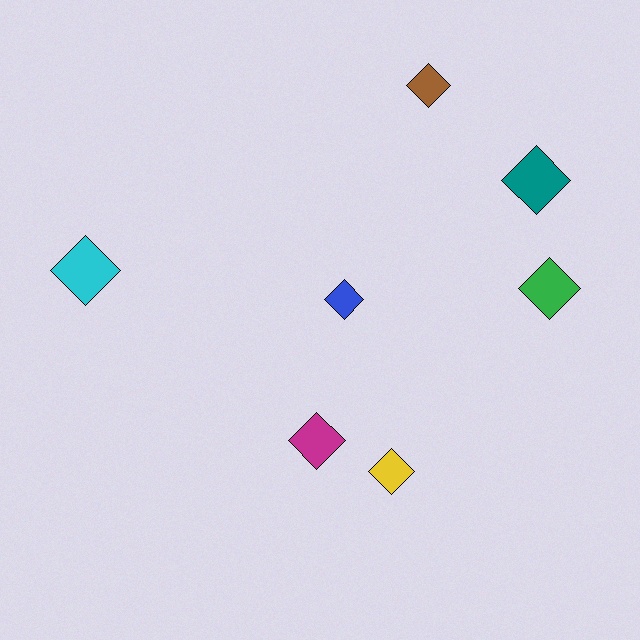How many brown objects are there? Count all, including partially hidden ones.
There is 1 brown object.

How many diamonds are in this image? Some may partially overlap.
There are 7 diamonds.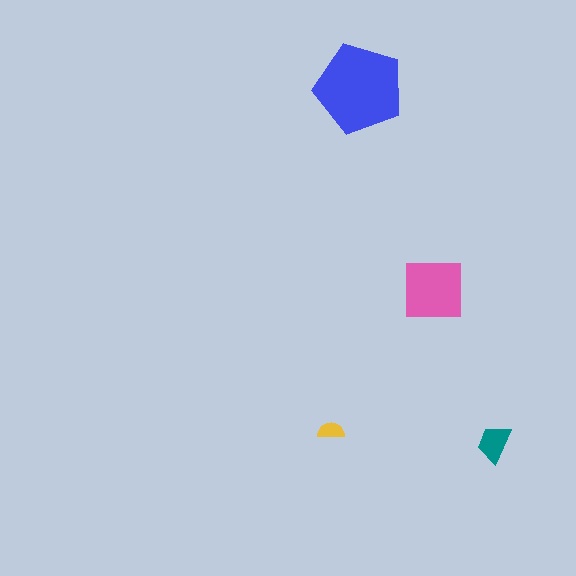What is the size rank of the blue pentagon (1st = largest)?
1st.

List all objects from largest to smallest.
The blue pentagon, the pink square, the teal trapezoid, the yellow semicircle.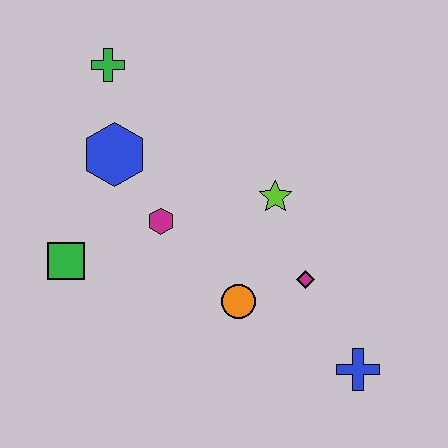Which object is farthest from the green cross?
The blue cross is farthest from the green cross.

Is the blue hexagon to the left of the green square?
No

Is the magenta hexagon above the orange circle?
Yes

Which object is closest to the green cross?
The blue hexagon is closest to the green cross.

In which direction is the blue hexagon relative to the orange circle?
The blue hexagon is above the orange circle.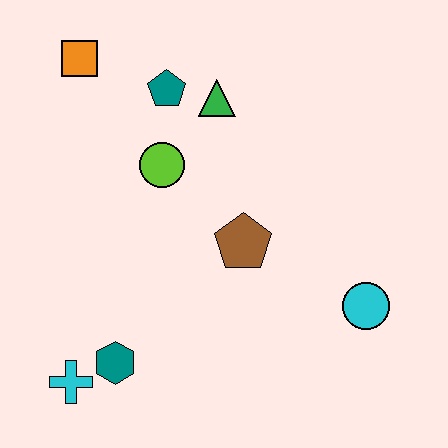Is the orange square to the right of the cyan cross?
Yes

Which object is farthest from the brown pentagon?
The orange square is farthest from the brown pentagon.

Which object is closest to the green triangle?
The teal pentagon is closest to the green triangle.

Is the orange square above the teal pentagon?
Yes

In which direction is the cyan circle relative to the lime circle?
The cyan circle is to the right of the lime circle.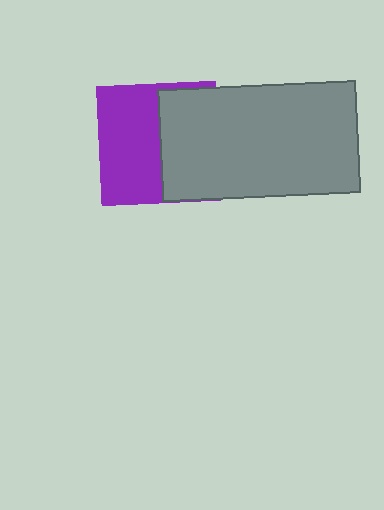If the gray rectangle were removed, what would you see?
You would see the complete purple square.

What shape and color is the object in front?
The object in front is a gray rectangle.